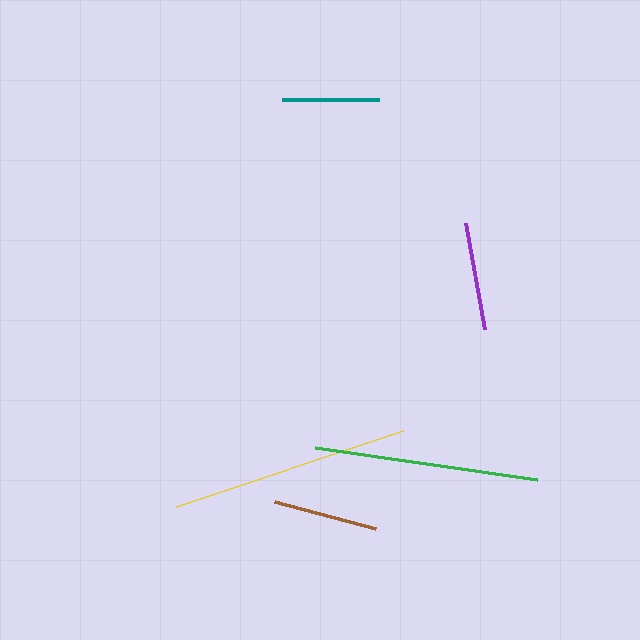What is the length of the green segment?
The green segment is approximately 224 pixels long.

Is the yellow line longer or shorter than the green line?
The yellow line is longer than the green line.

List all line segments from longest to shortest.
From longest to shortest: yellow, green, purple, brown, teal.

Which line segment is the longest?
The yellow line is the longest at approximately 239 pixels.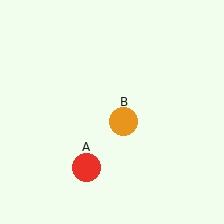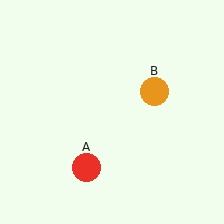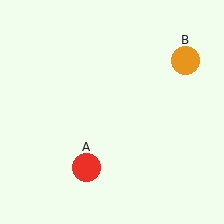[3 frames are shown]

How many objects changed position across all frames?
1 object changed position: orange circle (object B).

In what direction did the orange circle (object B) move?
The orange circle (object B) moved up and to the right.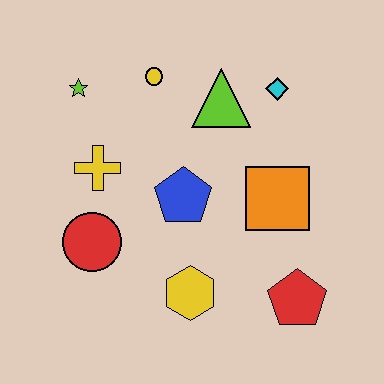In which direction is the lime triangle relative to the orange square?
The lime triangle is above the orange square.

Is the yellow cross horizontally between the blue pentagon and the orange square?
No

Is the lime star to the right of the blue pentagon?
No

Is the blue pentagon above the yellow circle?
No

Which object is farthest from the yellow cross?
The red pentagon is farthest from the yellow cross.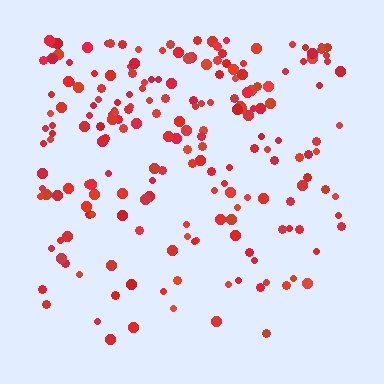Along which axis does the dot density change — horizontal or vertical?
Vertical.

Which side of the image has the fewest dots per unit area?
The bottom.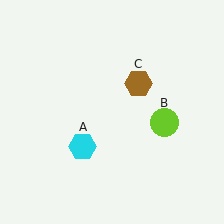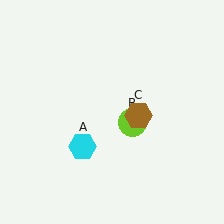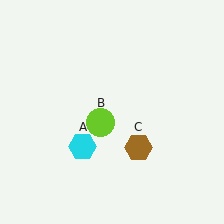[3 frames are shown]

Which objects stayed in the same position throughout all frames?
Cyan hexagon (object A) remained stationary.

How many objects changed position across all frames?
2 objects changed position: lime circle (object B), brown hexagon (object C).